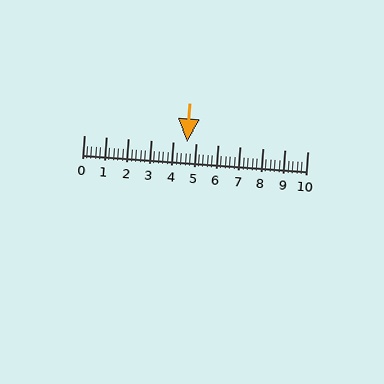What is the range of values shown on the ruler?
The ruler shows values from 0 to 10.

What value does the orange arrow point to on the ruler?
The orange arrow points to approximately 4.6.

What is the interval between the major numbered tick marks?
The major tick marks are spaced 1 units apart.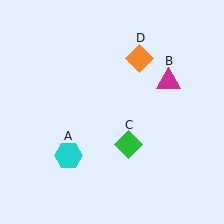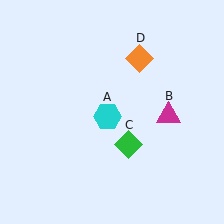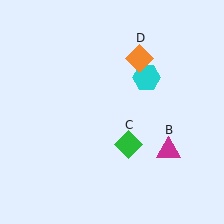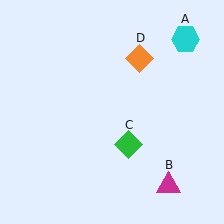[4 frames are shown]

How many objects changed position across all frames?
2 objects changed position: cyan hexagon (object A), magenta triangle (object B).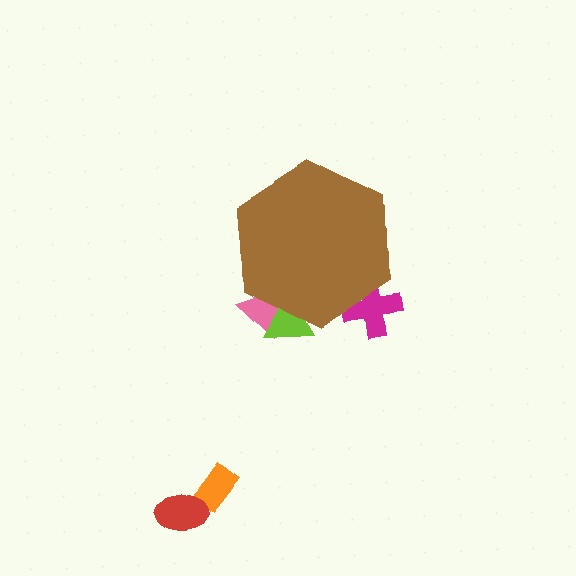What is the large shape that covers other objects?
A brown hexagon.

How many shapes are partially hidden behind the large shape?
3 shapes are partially hidden.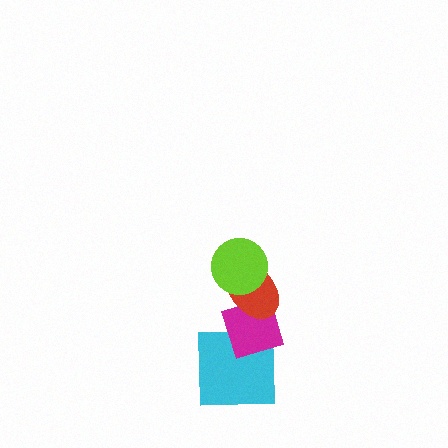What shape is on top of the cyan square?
The magenta diamond is on top of the cyan square.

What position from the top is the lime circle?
The lime circle is 1st from the top.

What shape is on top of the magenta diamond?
The red ellipse is on top of the magenta diamond.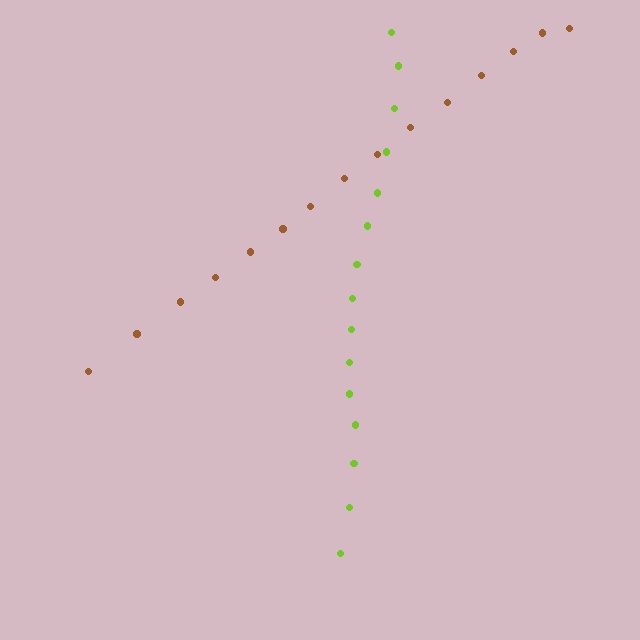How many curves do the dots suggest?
There are 2 distinct paths.